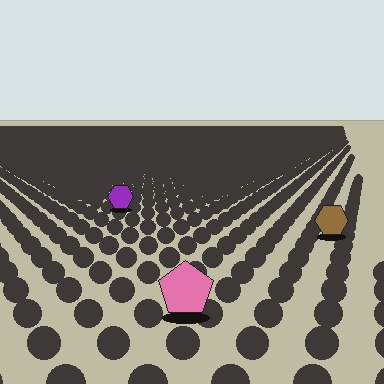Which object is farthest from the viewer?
The purple hexagon is farthest from the viewer. It appears smaller and the ground texture around it is denser.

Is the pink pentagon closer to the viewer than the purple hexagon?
Yes. The pink pentagon is closer — you can tell from the texture gradient: the ground texture is coarser near it.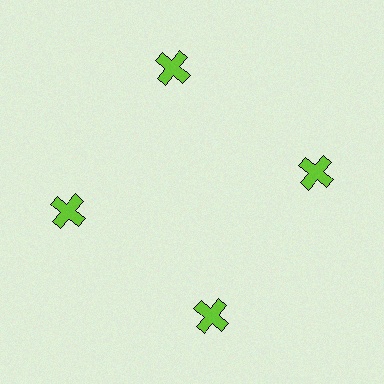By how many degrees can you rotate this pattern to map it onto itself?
The pattern maps onto itself every 90 degrees of rotation.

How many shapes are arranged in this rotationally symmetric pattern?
There are 4 shapes, arranged in 4 groups of 1.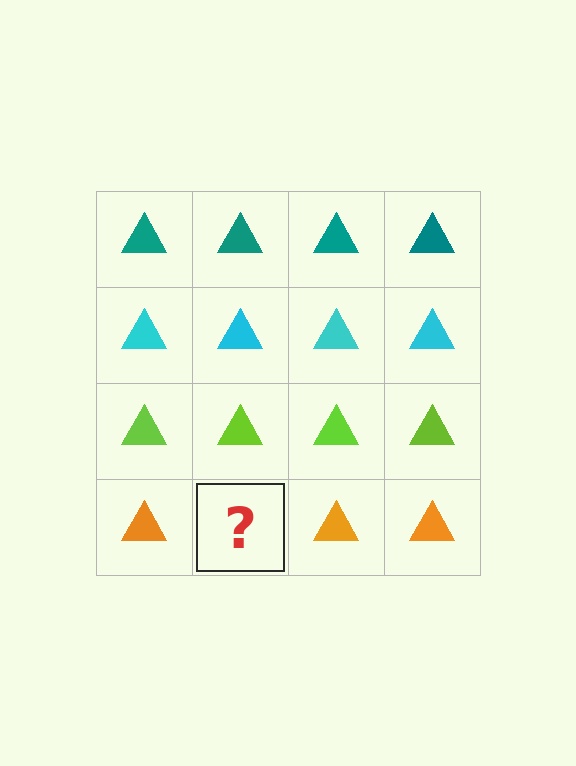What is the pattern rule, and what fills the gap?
The rule is that each row has a consistent color. The gap should be filled with an orange triangle.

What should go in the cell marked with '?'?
The missing cell should contain an orange triangle.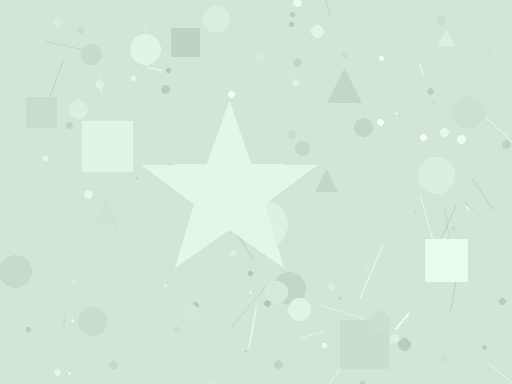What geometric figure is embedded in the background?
A star is embedded in the background.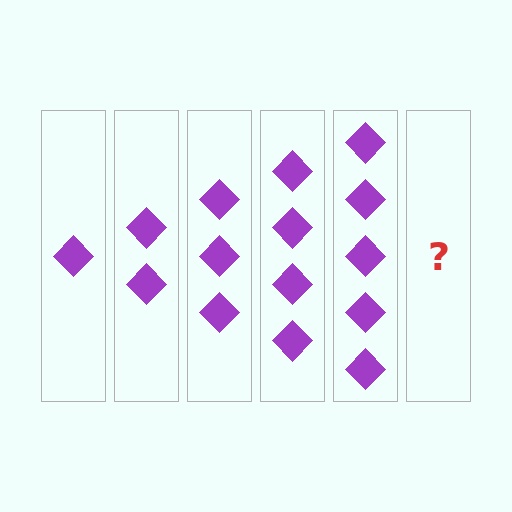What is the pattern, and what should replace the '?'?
The pattern is that each step adds one more diamond. The '?' should be 6 diamonds.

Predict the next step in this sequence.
The next step is 6 diamonds.